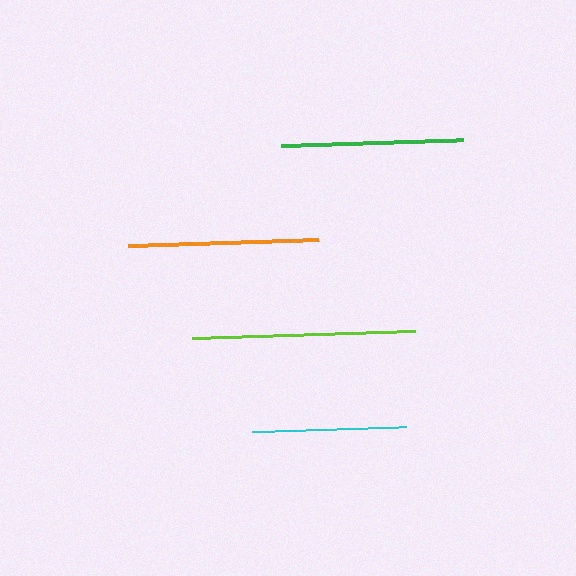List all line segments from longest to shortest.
From longest to shortest: lime, orange, green, cyan.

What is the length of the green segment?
The green segment is approximately 182 pixels long.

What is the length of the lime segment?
The lime segment is approximately 224 pixels long.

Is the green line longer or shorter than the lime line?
The lime line is longer than the green line.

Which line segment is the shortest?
The cyan line is the shortest at approximately 154 pixels.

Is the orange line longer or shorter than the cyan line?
The orange line is longer than the cyan line.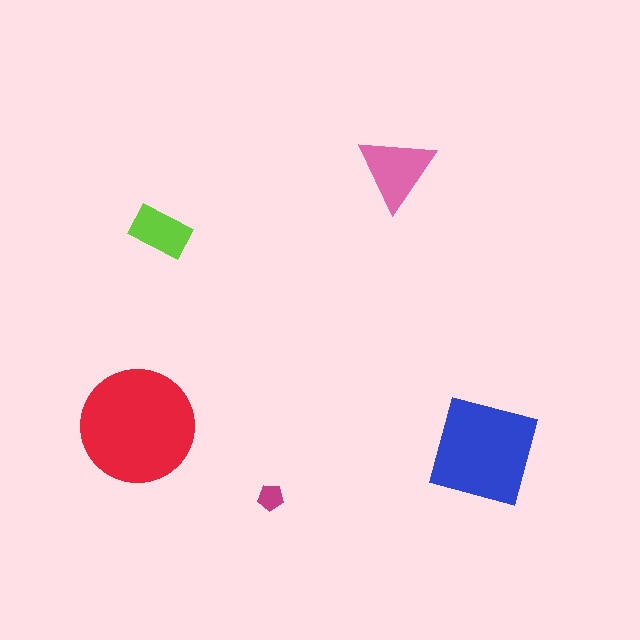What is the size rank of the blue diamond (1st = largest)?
2nd.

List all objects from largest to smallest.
The red circle, the blue diamond, the pink triangle, the lime rectangle, the magenta pentagon.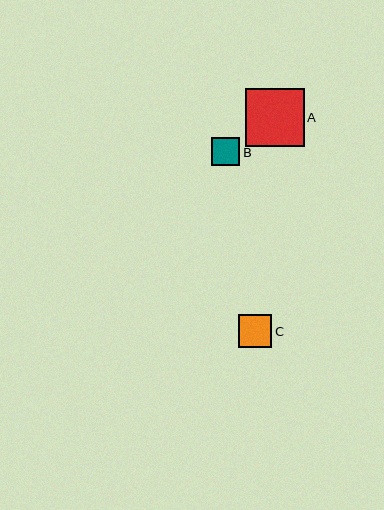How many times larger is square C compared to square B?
Square C is approximately 1.2 times the size of square B.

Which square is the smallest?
Square B is the smallest with a size of approximately 28 pixels.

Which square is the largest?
Square A is the largest with a size of approximately 59 pixels.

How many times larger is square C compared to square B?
Square C is approximately 1.2 times the size of square B.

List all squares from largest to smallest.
From largest to smallest: A, C, B.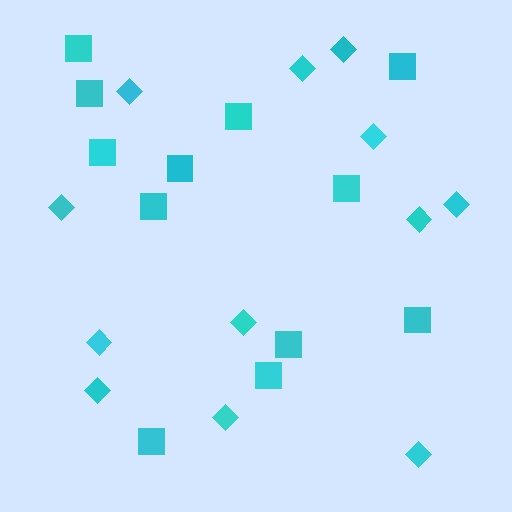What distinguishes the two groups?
There are 2 groups: one group of squares (12) and one group of diamonds (12).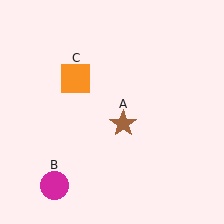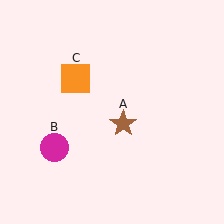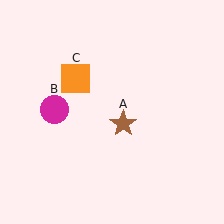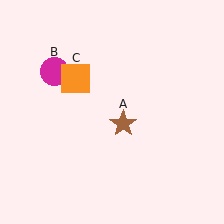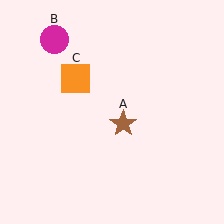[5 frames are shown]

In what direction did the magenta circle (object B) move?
The magenta circle (object B) moved up.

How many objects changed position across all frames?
1 object changed position: magenta circle (object B).